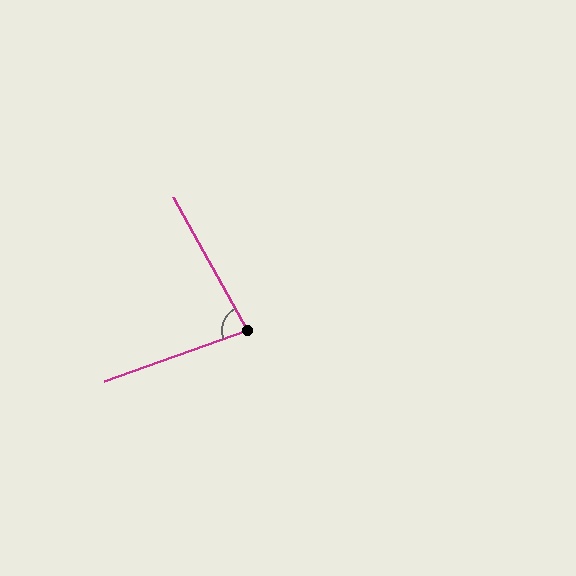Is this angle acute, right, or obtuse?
It is acute.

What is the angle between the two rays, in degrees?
Approximately 81 degrees.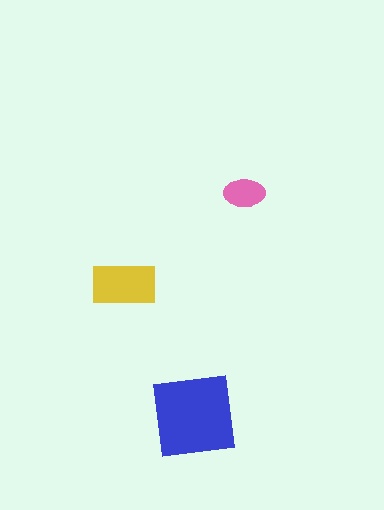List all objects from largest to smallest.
The blue square, the yellow rectangle, the pink ellipse.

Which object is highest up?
The pink ellipse is topmost.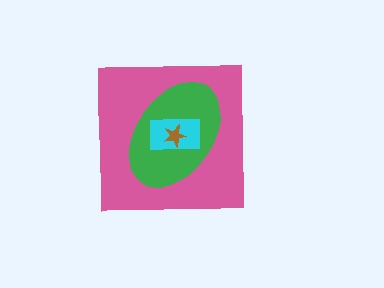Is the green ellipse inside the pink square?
Yes.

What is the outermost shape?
The pink square.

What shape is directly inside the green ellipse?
The cyan rectangle.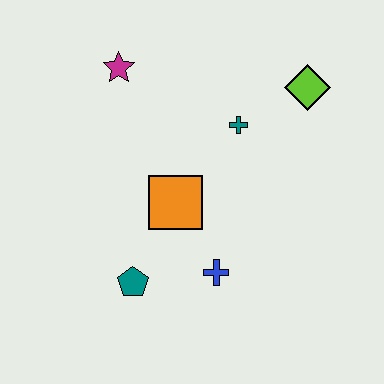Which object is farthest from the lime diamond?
The teal pentagon is farthest from the lime diamond.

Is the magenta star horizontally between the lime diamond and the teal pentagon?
No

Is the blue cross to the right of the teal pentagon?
Yes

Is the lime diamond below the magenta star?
Yes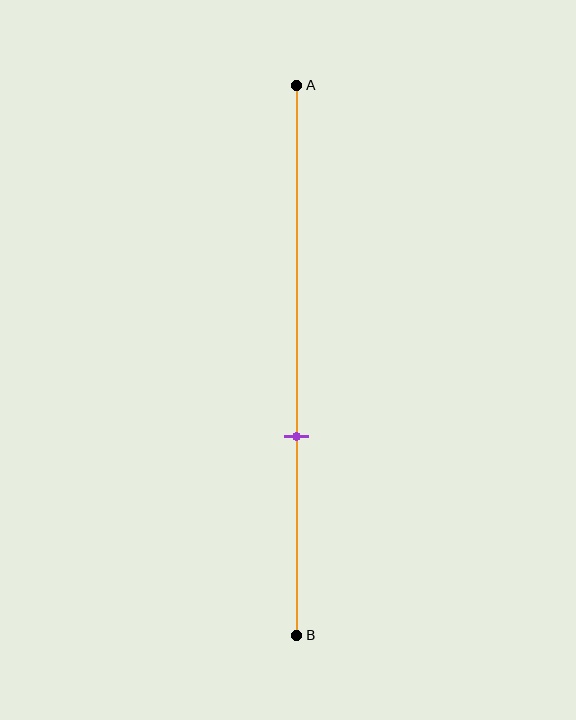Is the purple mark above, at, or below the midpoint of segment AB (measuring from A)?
The purple mark is below the midpoint of segment AB.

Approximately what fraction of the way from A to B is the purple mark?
The purple mark is approximately 65% of the way from A to B.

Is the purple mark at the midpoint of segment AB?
No, the mark is at about 65% from A, not at the 50% midpoint.